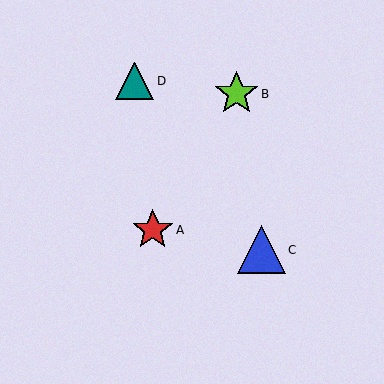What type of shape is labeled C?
Shape C is a blue triangle.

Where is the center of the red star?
The center of the red star is at (153, 230).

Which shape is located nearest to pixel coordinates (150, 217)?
The red star (labeled A) at (153, 230) is nearest to that location.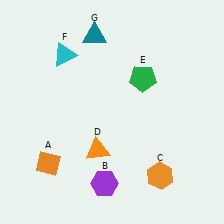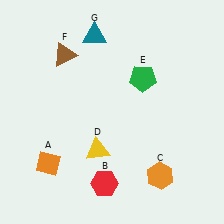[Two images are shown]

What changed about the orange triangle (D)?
In Image 1, D is orange. In Image 2, it changed to yellow.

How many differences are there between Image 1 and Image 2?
There are 3 differences between the two images.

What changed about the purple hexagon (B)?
In Image 1, B is purple. In Image 2, it changed to red.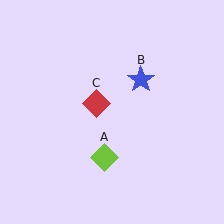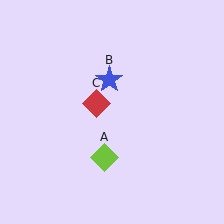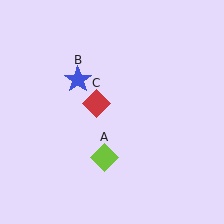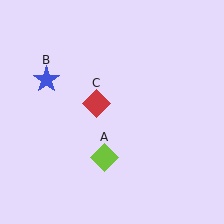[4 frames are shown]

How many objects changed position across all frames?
1 object changed position: blue star (object B).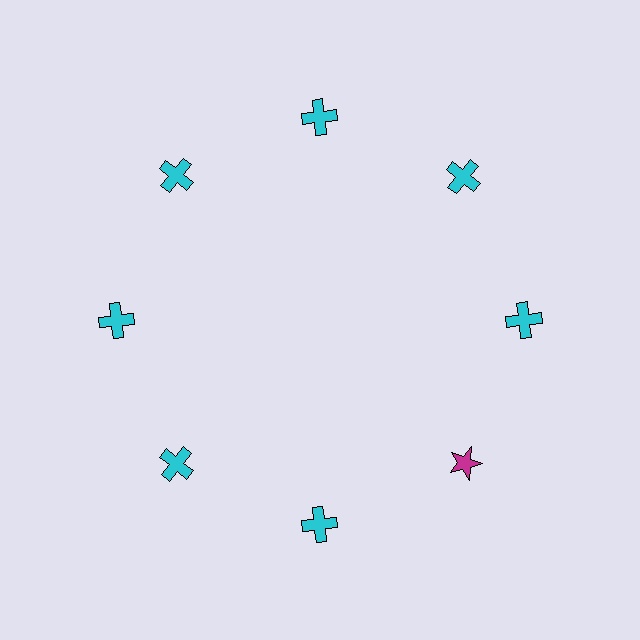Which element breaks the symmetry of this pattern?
The magenta star at roughly the 4 o'clock position breaks the symmetry. All other shapes are cyan crosses.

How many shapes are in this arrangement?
There are 8 shapes arranged in a ring pattern.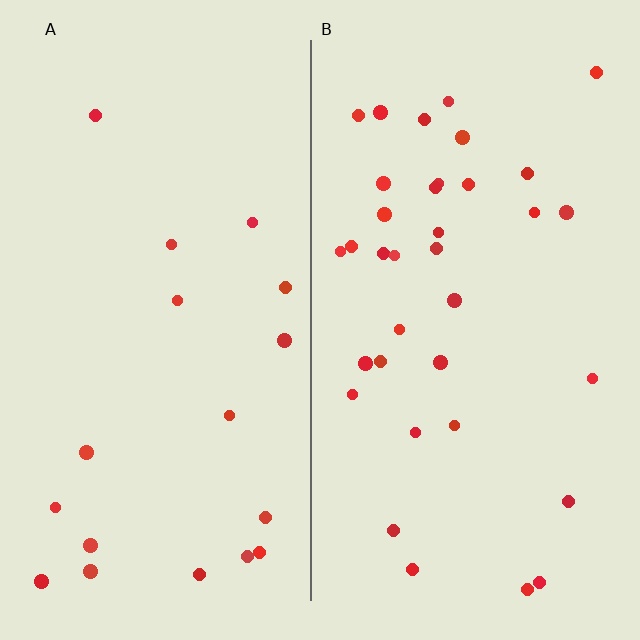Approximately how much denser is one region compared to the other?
Approximately 2.0× — region B over region A.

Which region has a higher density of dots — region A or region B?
B (the right).